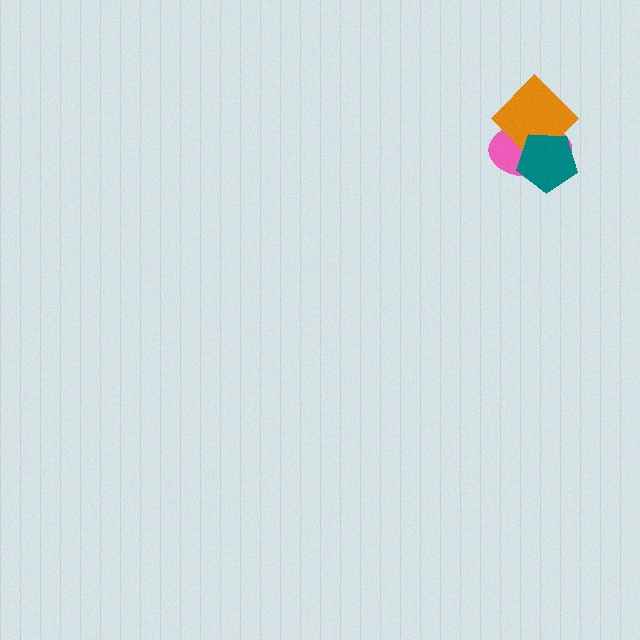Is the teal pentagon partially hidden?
No, no other shape covers it.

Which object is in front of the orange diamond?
The teal pentagon is in front of the orange diamond.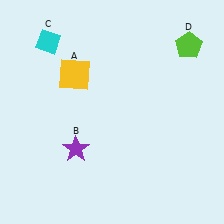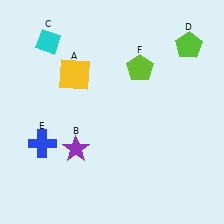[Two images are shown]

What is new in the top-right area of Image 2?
A lime pentagon (F) was added in the top-right area of Image 2.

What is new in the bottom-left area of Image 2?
A blue cross (E) was added in the bottom-left area of Image 2.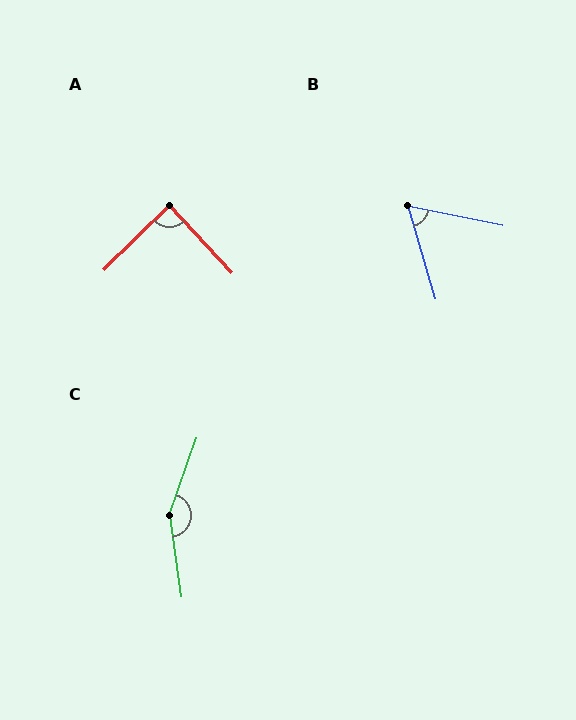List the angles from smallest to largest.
B (62°), A (88°), C (153°).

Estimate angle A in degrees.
Approximately 88 degrees.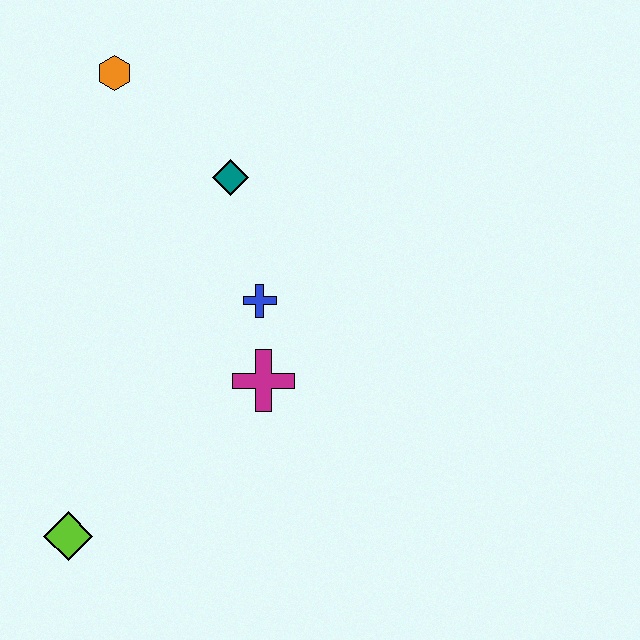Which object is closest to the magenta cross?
The blue cross is closest to the magenta cross.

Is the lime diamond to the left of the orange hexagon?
Yes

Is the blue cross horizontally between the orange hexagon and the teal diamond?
No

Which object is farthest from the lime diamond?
The orange hexagon is farthest from the lime diamond.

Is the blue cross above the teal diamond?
No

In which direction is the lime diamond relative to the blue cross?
The lime diamond is below the blue cross.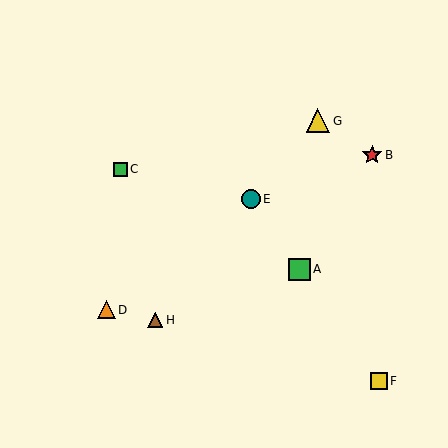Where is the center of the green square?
The center of the green square is at (120, 169).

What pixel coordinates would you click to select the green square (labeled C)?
Click at (120, 169) to select the green square C.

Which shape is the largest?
The yellow triangle (labeled G) is the largest.